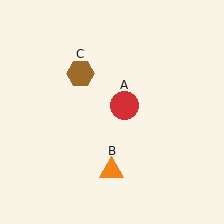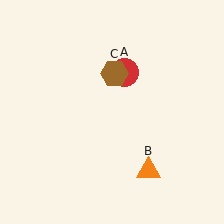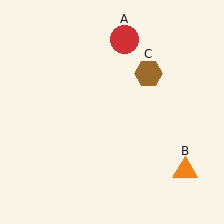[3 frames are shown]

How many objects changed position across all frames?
3 objects changed position: red circle (object A), orange triangle (object B), brown hexagon (object C).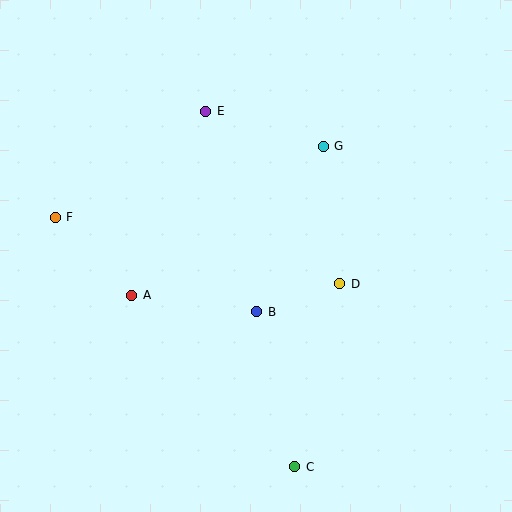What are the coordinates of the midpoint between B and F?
The midpoint between B and F is at (156, 264).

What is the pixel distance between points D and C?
The distance between D and C is 189 pixels.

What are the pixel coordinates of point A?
Point A is at (132, 295).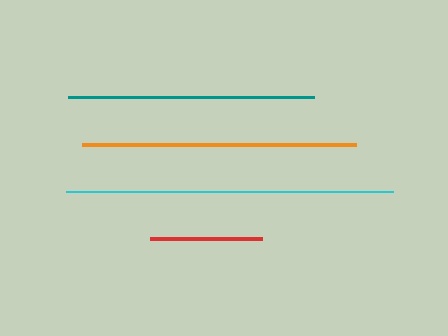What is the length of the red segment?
The red segment is approximately 112 pixels long.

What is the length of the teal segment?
The teal segment is approximately 246 pixels long.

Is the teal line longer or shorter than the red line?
The teal line is longer than the red line.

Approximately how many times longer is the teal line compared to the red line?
The teal line is approximately 2.2 times the length of the red line.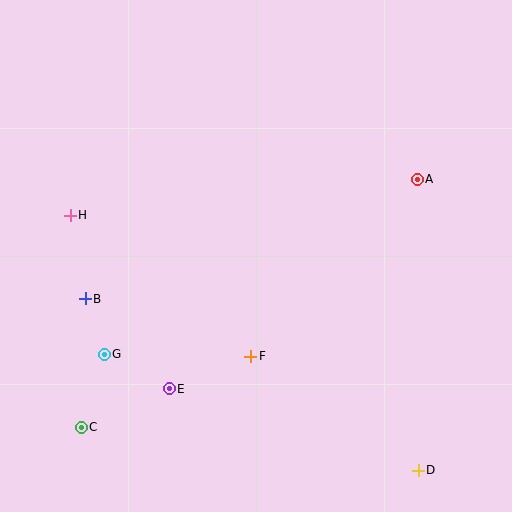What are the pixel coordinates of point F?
Point F is at (251, 356).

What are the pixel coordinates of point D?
Point D is at (418, 470).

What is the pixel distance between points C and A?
The distance between C and A is 418 pixels.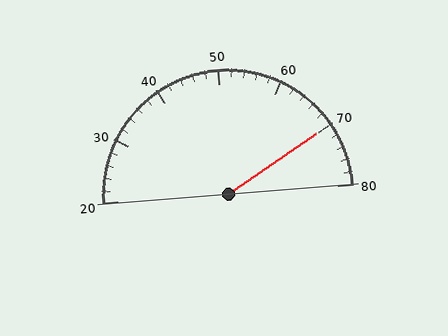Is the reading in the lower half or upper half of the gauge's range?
The reading is in the upper half of the range (20 to 80).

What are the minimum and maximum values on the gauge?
The gauge ranges from 20 to 80.